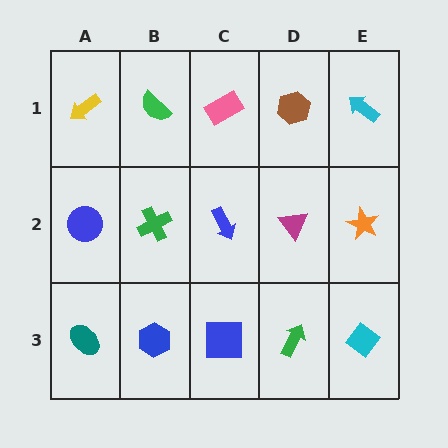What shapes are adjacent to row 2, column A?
A yellow arrow (row 1, column A), a teal ellipse (row 3, column A), a green cross (row 2, column B).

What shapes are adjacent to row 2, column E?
A cyan arrow (row 1, column E), a cyan diamond (row 3, column E), a magenta triangle (row 2, column D).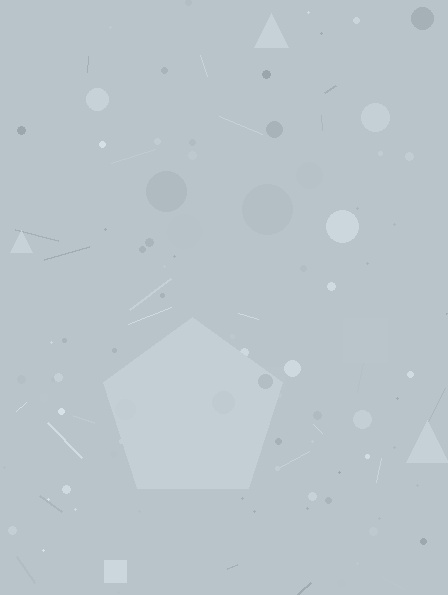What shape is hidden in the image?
A pentagon is hidden in the image.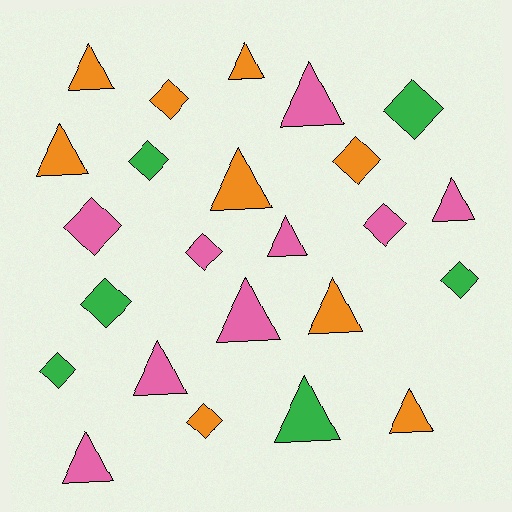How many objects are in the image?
There are 24 objects.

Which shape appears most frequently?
Triangle, with 13 objects.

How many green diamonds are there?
There are 5 green diamonds.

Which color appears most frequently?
Pink, with 9 objects.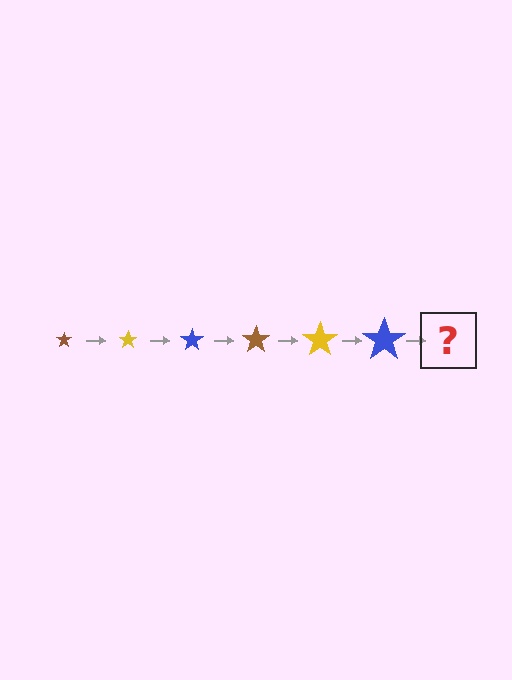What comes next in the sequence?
The next element should be a brown star, larger than the previous one.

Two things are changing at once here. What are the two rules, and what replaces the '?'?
The two rules are that the star grows larger each step and the color cycles through brown, yellow, and blue. The '?' should be a brown star, larger than the previous one.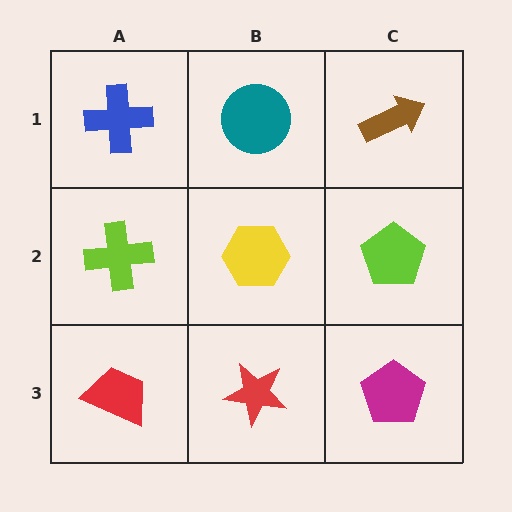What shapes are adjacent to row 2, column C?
A brown arrow (row 1, column C), a magenta pentagon (row 3, column C), a yellow hexagon (row 2, column B).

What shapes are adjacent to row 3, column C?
A lime pentagon (row 2, column C), a red star (row 3, column B).